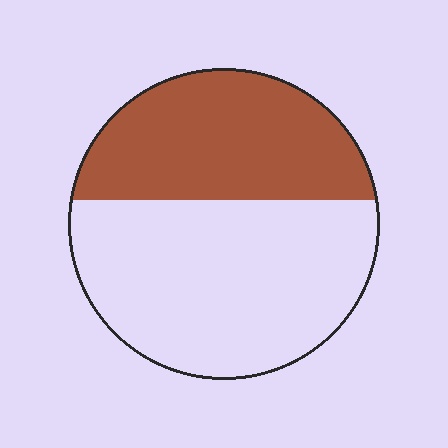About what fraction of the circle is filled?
About two fifths (2/5).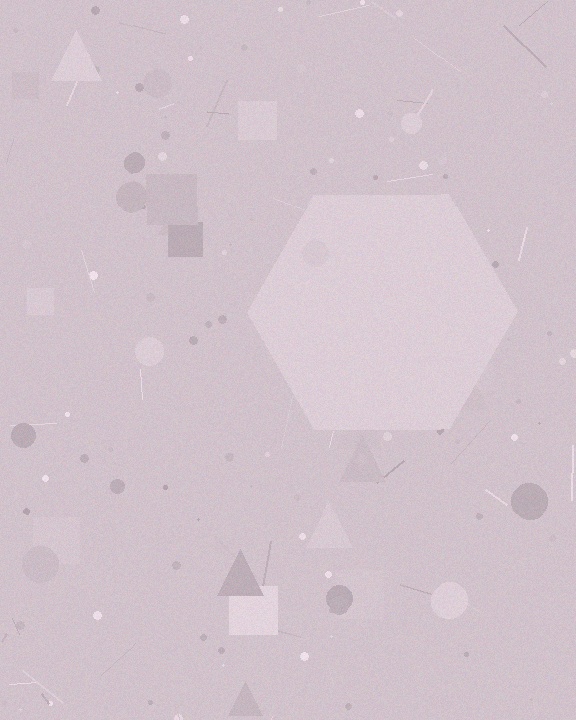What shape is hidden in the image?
A hexagon is hidden in the image.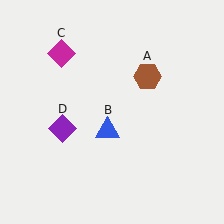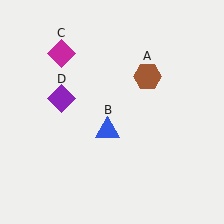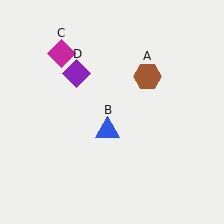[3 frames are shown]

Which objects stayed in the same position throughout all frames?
Brown hexagon (object A) and blue triangle (object B) and magenta diamond (object C) remained stationary.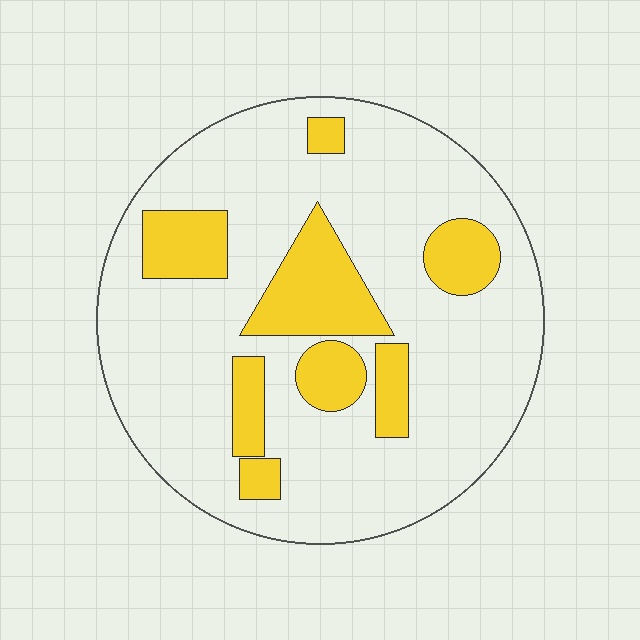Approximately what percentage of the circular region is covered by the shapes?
Approximately 20%.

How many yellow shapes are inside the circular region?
8.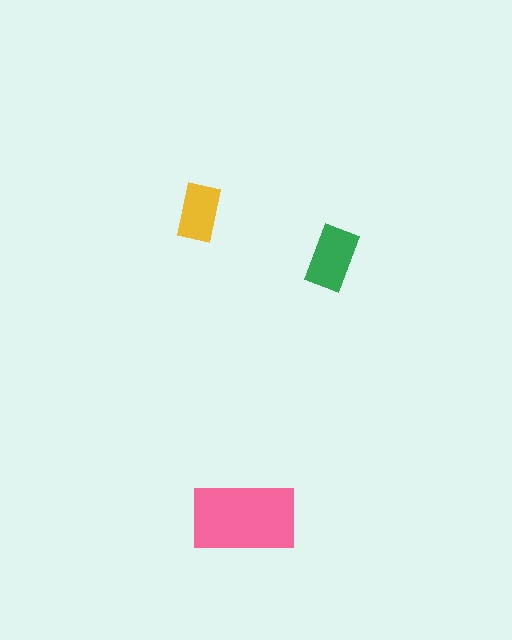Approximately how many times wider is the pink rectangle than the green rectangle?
About 1.5 times wider.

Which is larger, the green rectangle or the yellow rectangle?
The green one.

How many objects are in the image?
There are 3 objects in the image.